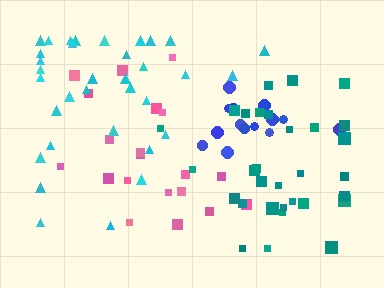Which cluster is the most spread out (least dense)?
Pink.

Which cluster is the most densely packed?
Blue.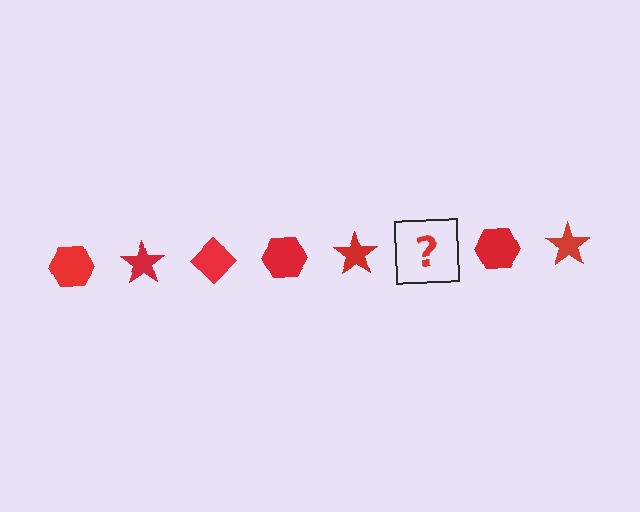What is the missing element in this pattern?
The missing element is a red diamond.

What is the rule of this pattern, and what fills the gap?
The rule is that the pattern cycles through hexagon, star, diamond shapes in red. The gap should be filled with a red diamond.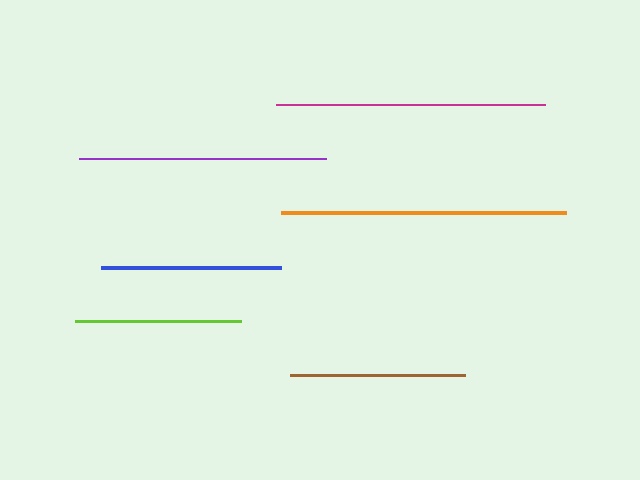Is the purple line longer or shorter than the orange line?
The orange line is longer than the purple line.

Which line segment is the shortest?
The lime line is the shortest at approximately 166 pixels.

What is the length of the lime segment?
The lime segment is approximately 166 pixels long.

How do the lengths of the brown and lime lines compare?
The brown and lime lines are approximately the same length.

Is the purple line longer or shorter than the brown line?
The purple line is longer than the brown line.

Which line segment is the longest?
The orange line is the longest at approximately 285 pixels.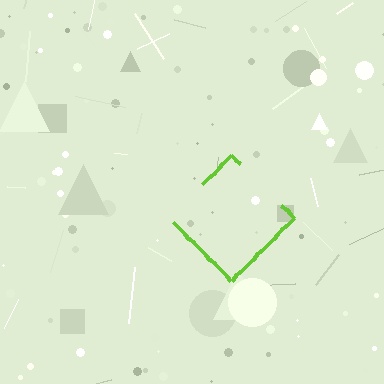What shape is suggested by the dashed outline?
The dashed outline suggests a diamond.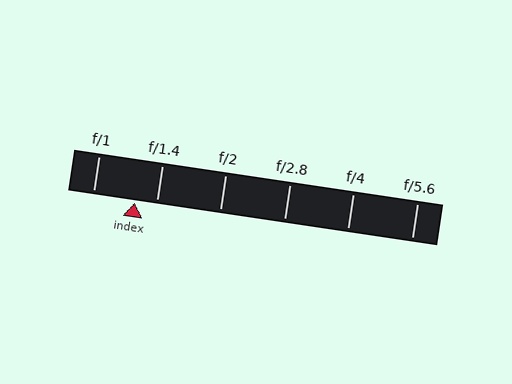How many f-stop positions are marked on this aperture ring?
There are 6 f-stop positions marked.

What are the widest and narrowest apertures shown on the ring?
The widest aperture shown is f/1 and the narrowest is f/5.6.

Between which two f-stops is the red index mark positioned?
The index mark is between f/1 and f/1.4.